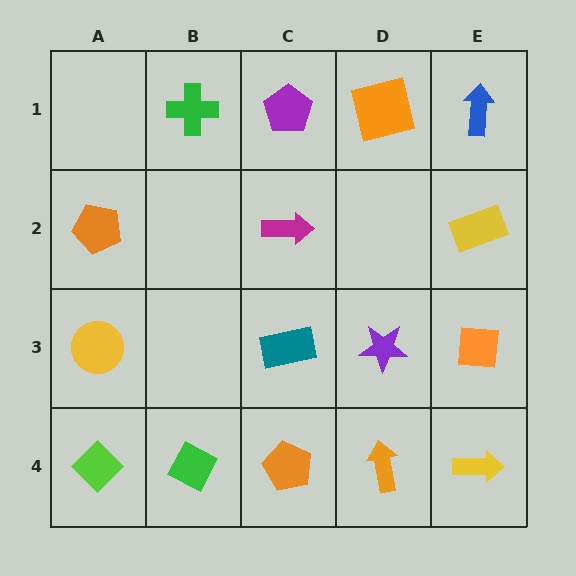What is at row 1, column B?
A green cross.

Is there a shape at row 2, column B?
No, that cell is empty.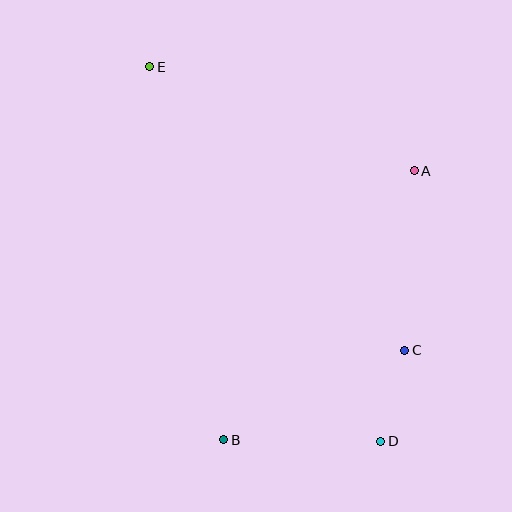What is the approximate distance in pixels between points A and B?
The distance between A and B is approximately 330 pixels.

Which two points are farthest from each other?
Points D and E are farthest from each other.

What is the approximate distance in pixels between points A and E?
The distance between A and E is approximately 284 pixels.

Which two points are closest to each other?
Points C and D are closest to each other.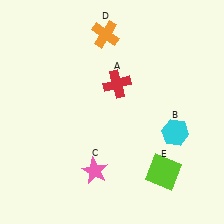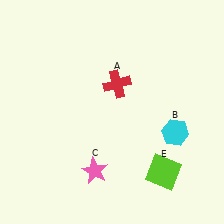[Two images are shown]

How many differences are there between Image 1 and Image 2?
There is 1 difference between the two images.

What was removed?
The orange cross (D) was removed in Image 2.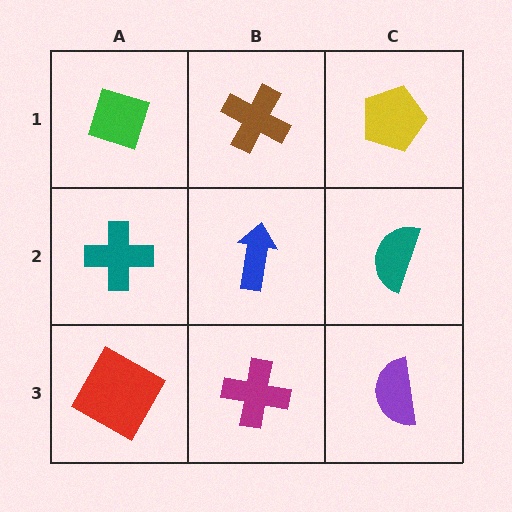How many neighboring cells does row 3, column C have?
2.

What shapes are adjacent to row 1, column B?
A blue arrow (row 2, column B), a green diamond (row 1, column A), a yellow pentagon (row 1, column C).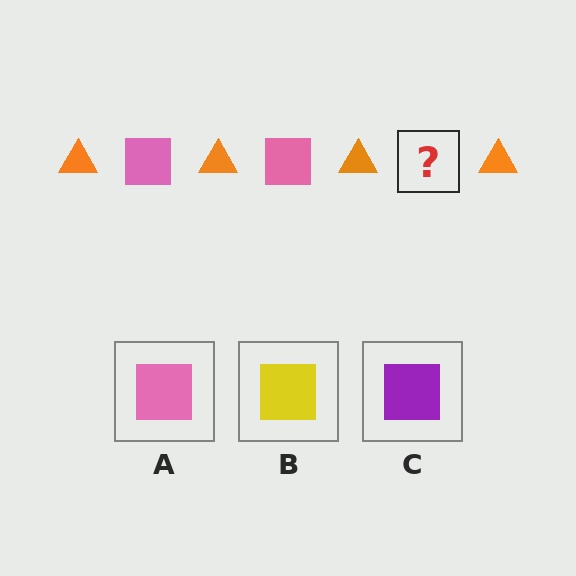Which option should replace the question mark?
Option A.